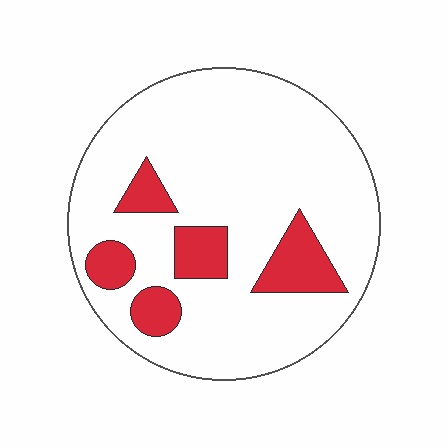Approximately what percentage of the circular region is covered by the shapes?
Approximately 15%.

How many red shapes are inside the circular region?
5.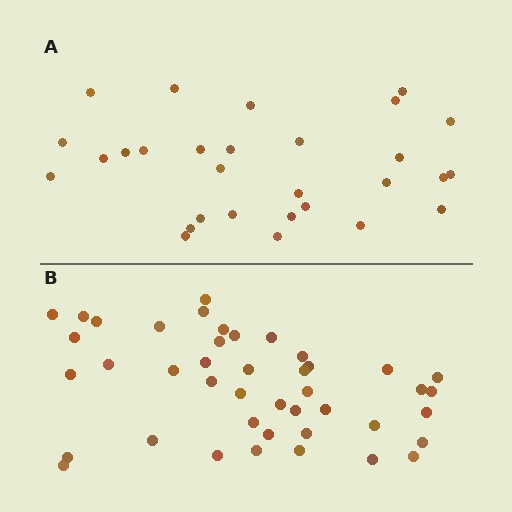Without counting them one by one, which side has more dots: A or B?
Region B (the bottom region) has more dots.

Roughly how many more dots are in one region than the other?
Region B has approximately 15 more dots than region A.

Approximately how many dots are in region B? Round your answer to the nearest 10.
About 40 dots. (The exact count is 43, which rounds to 40.)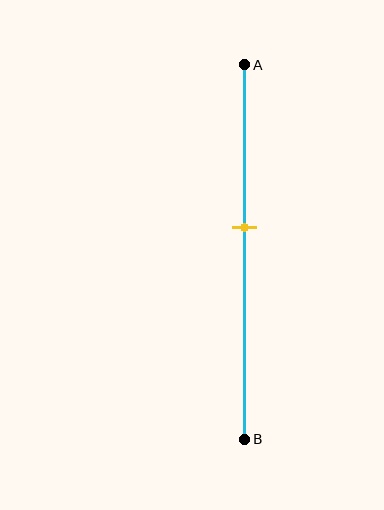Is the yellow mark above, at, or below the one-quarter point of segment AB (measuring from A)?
The yellow mark is below the one-quarter point of segment AB.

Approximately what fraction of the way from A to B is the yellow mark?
The yellow mark is approximately 45% of the way from A to B.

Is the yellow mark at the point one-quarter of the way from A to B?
No, the mark is at about 45% from A, not at the 25% one-quarter point.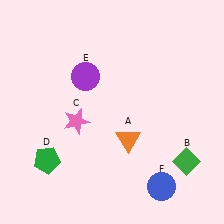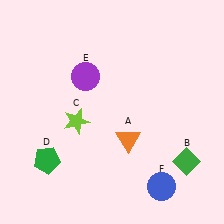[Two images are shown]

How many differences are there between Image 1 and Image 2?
There is 1 difference between the two images.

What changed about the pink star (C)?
In Image 1, C is pink. In Image 2, it changed to lime.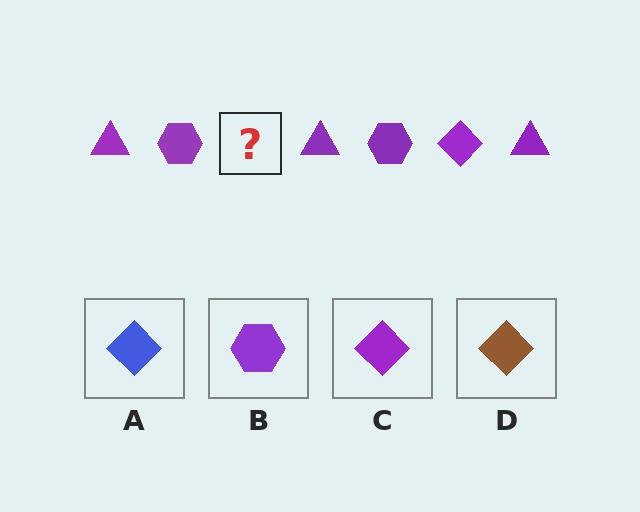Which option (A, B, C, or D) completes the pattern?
C.